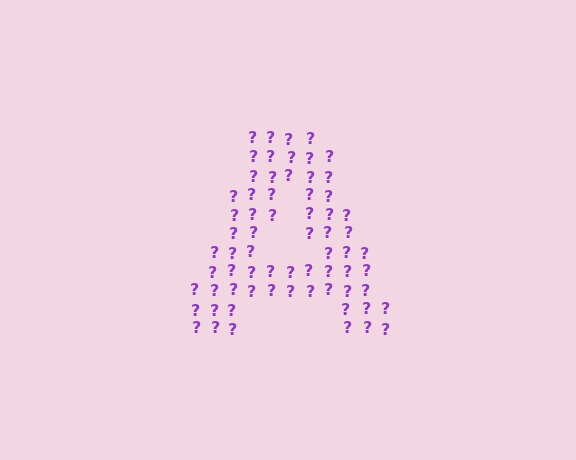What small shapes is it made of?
It is made of small question marks.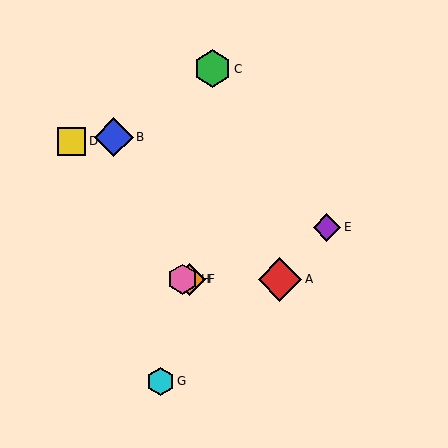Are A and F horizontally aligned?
Yes, both are at y≈279.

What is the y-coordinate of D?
Object D is at y≈141.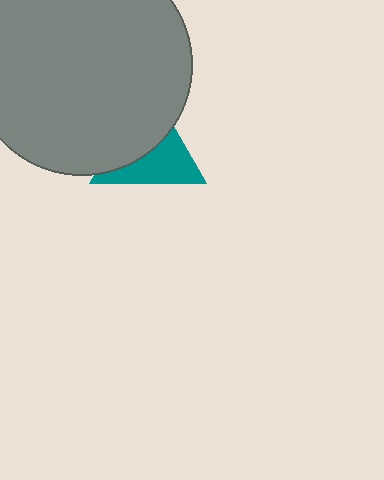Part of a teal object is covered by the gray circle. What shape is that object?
It is a triangle.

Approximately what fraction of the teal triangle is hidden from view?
Roughly 52% of the teal triangle is hidden behind the gray circle.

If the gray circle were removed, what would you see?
You would see the complete teal triangle.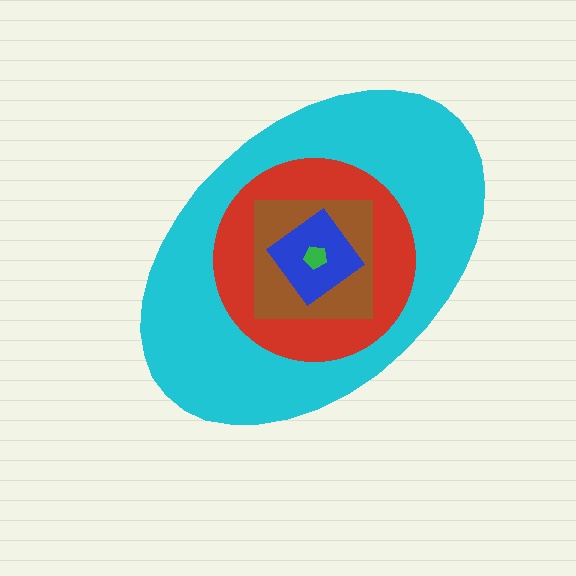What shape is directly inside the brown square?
The blue diamond.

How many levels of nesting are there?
5.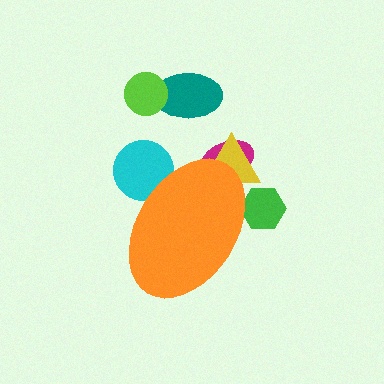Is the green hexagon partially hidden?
Yes, the green hexagon is partially hidden behind the orange ellipse.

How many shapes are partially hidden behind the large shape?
4 shapes are partially hidden.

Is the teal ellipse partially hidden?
No, the teal ellipse is fully visible.